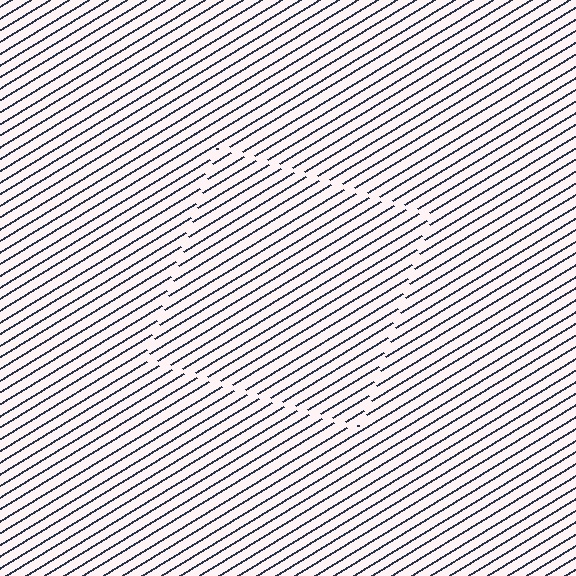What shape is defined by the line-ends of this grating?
An illusory square. The interior of the shape contains the same grating, shifted by half a period — the contour is defined by the phase discontinuity where line-ends from the inner and outer gratings abut.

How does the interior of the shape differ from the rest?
The interior of the shape contains the same grating, shifted by half a period — the contour is defined by the phase discontinuity where line-ends from the inner and outer gratings abut.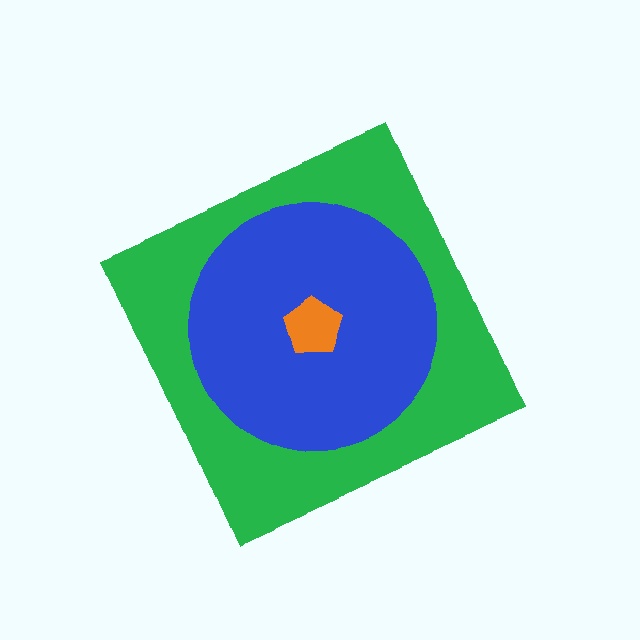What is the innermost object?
The orange pentagon.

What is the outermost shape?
The green diamond.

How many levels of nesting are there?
3.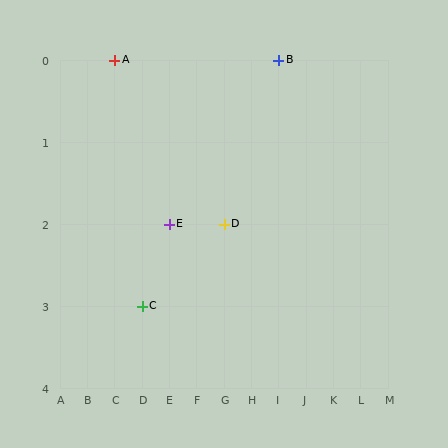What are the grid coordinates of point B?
Point B is at grid coordinates (I, 0).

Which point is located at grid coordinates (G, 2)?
Point D is at (G, 2).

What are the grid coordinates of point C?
Point C is at grid coordinates (D, 3).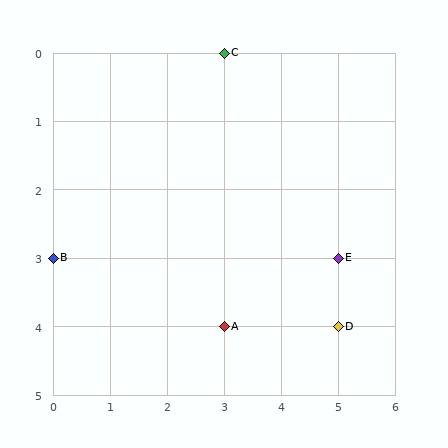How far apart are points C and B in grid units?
Points C and B are 3 columns and 3 rows apart (about 4.2 grid units diagonally).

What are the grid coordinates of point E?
Point E is at grid coordinates (5, 3).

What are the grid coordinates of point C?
Point C is at grid coordinates (3, 0).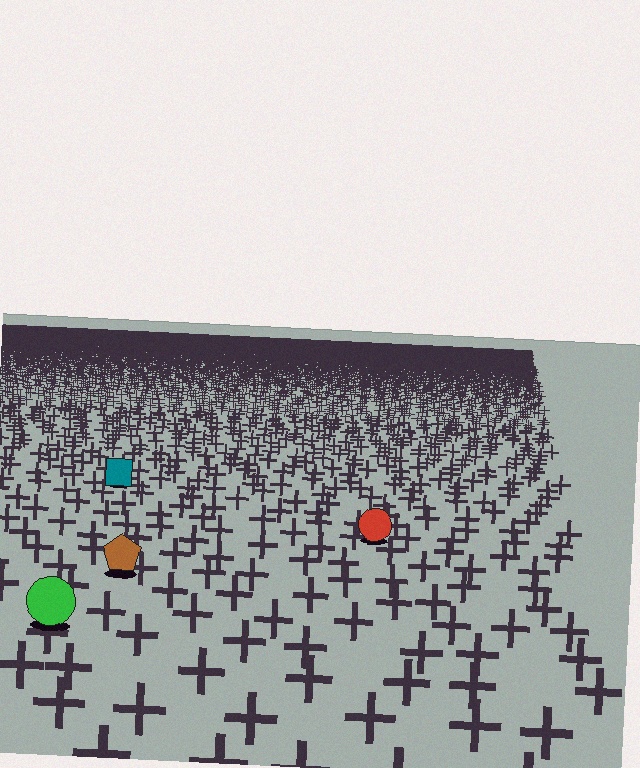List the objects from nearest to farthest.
From nearest to farthest: the green circle, the brown pentagon, the red circle, the teal square.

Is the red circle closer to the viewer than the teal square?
Yes. The red circle is closer — you can tell from the texture gradient: the ground texture is coarser near it.